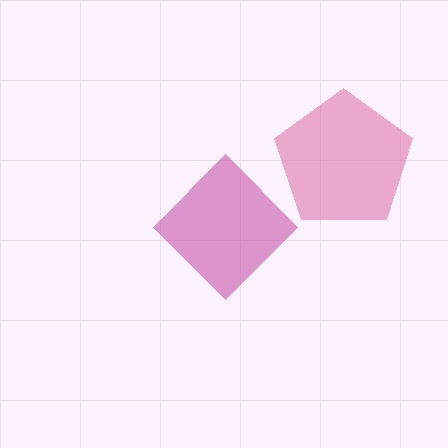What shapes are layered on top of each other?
The layered shapes are: a pink pentagon, a magenta diamond.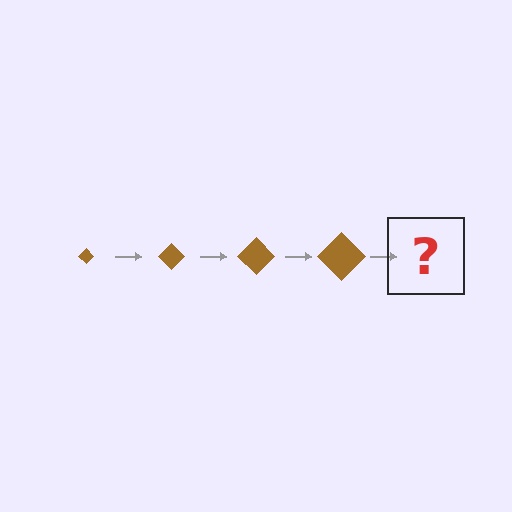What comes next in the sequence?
The next element should be a brown diamond, larger than the previous one.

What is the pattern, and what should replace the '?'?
The pattern is that the diamond gets progressively larger each step. The '?' should be a brown diamond, larger than the previous one.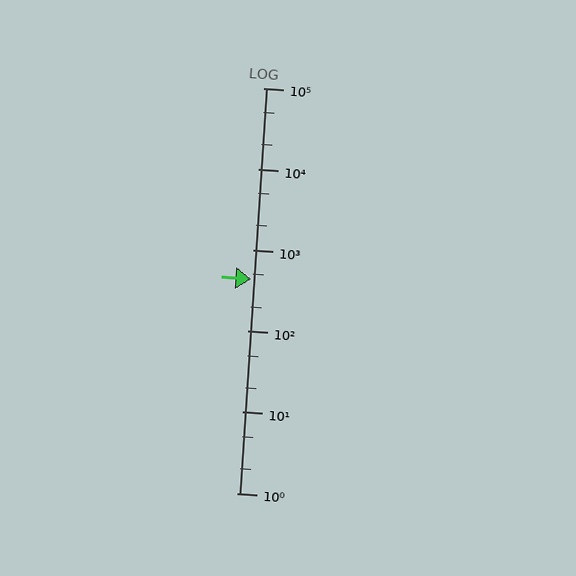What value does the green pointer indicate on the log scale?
The pointer indicates approximately 440.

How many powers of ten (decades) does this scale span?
The scale spans 5 decades, from 1 to 100000.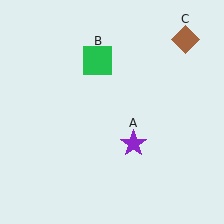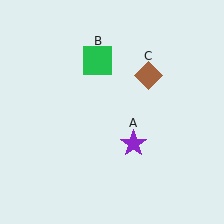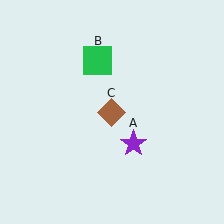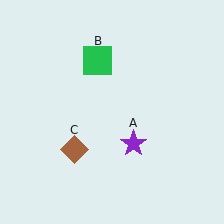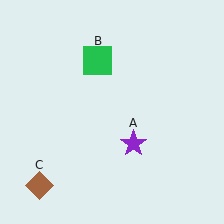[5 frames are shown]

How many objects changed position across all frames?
1 object changed position: brown diamond (object C).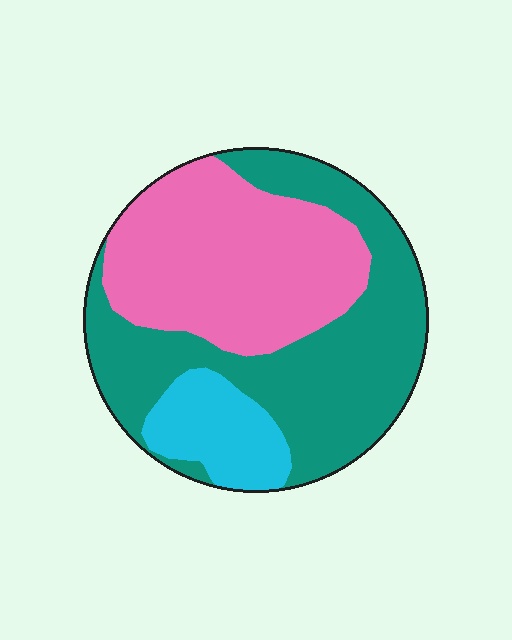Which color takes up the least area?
Cyan, at roughly 15%.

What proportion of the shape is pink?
Pink takes up about two fifths (2/5) of the shape.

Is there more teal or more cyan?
Teal.